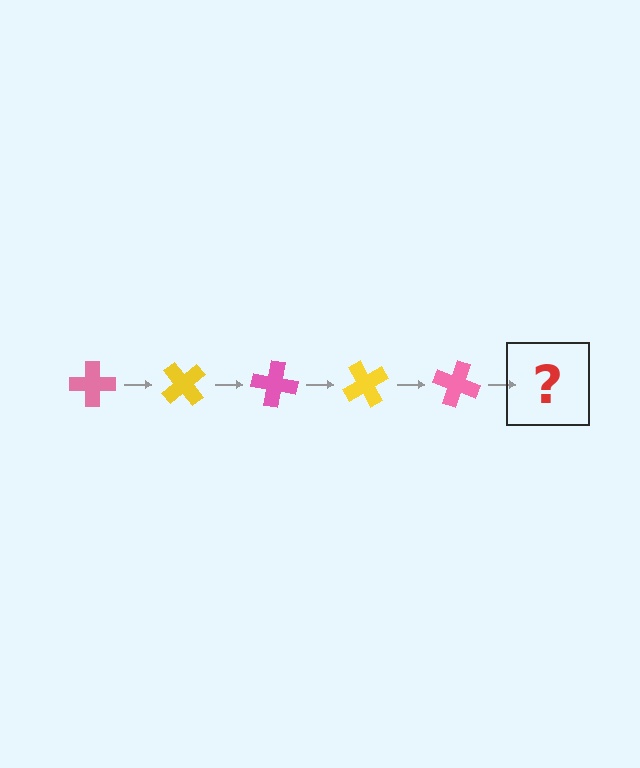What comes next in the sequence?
The next element should be a yellow cross, rotated 250 degrees from the start.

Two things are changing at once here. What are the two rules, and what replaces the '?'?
The two rules are that it rotates 50 degrees each step and the color cycles through pink and yellow. The '?' should be a yellow cross, rotated 250 degrees from the start.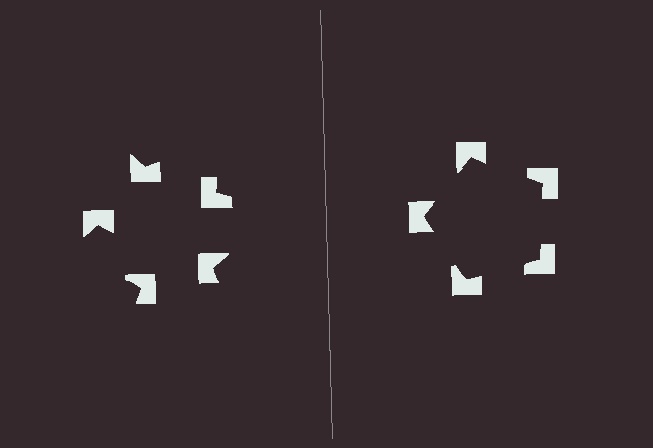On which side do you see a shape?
An illusory pentagon appears on the right side. On the left side the wedge cuts are rotated, so no coherent shape forms.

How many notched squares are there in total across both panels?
10 — 5 on each side.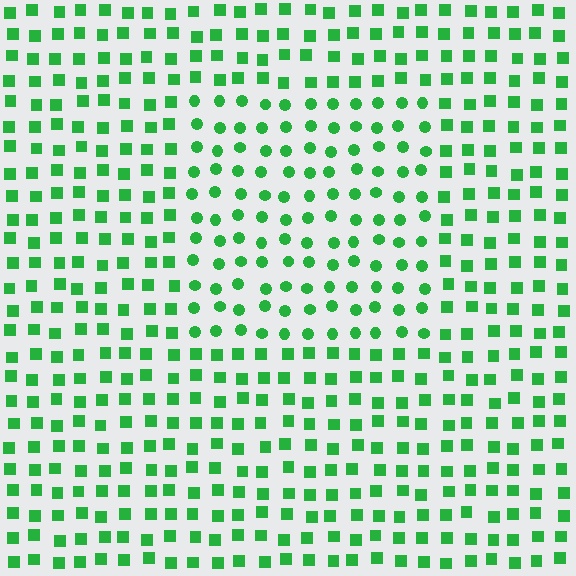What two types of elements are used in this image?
The image uses circles inside the rectangle region and squares outside it.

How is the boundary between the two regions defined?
The boundary is defined by a change in element shape: circles inside vs. squares outside. All elements share the same color and spacing.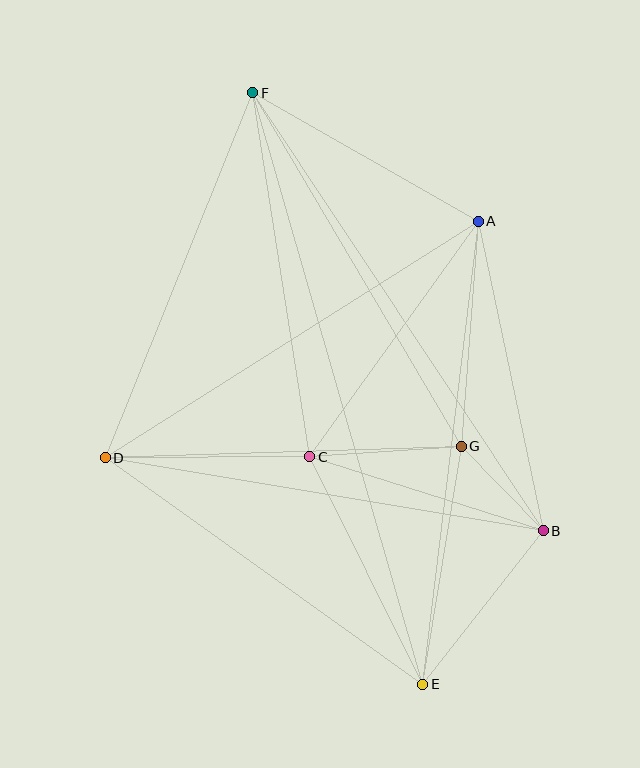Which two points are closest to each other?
Points B and G are closest to each other.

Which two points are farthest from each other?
Points E and F are farthest from each other.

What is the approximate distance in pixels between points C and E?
The distance between C and E is approximately 254 pixels.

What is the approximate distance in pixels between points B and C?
The distance between B and C is approximately 245 pixels.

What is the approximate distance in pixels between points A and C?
The distance between A and C is approximately 290 pixels.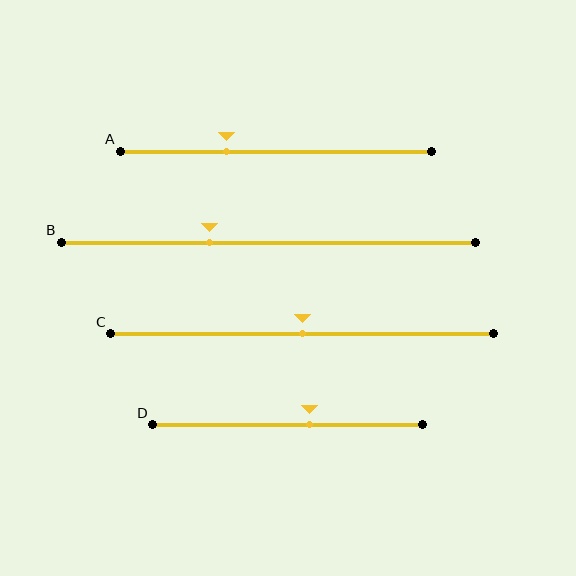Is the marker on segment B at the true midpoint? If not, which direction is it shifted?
No, the marker on segment B is shifted to the left by about 14% of the segment length.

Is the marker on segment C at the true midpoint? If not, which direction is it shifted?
Yes, the marker on segment C is at the true midpoint.